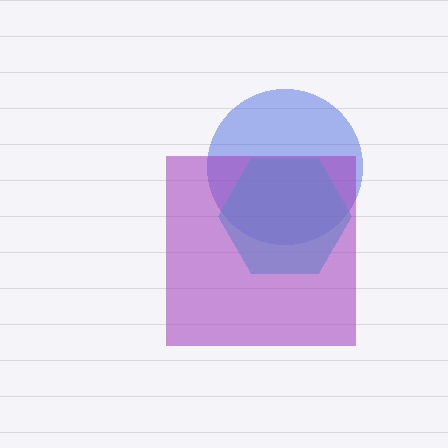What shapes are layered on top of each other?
The layered shapes are: a blue circle, a cyan hexagon, a purple square.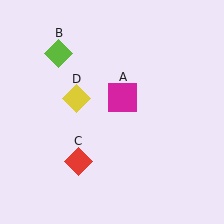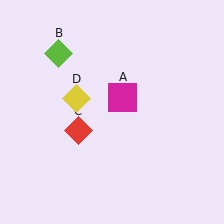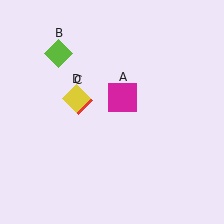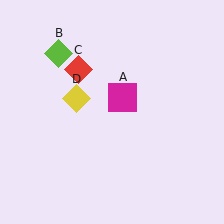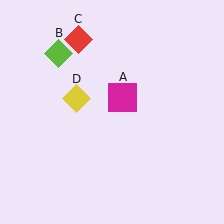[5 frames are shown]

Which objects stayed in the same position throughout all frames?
Magenta square (object A) and lime diamond (object B) and yellow diamond (object D) remained stationary.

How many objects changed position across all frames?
1 object changed position: red diamond (object C).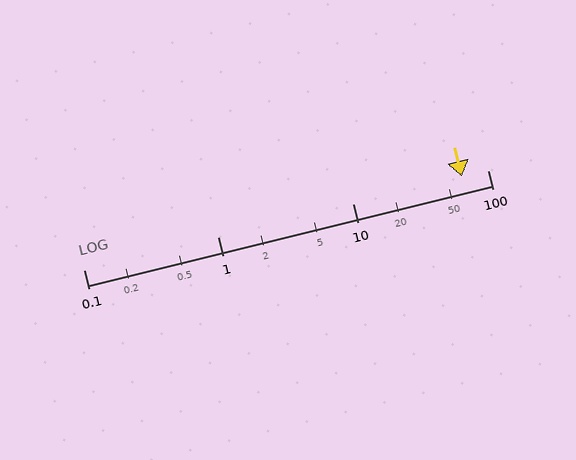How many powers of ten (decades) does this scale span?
The scale spans 3 decades, from 0.1 to 100.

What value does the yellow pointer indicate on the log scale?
The pointer indicates approximately 64.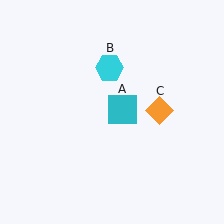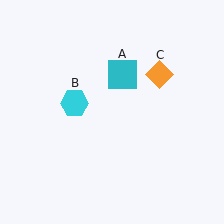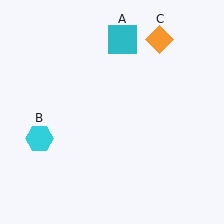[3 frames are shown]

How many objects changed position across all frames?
3 objects changed position: cyan square (object A), cyan hexagon (object B), orange diamond (object C).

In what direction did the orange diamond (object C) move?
The orange diamond (object C) moved up.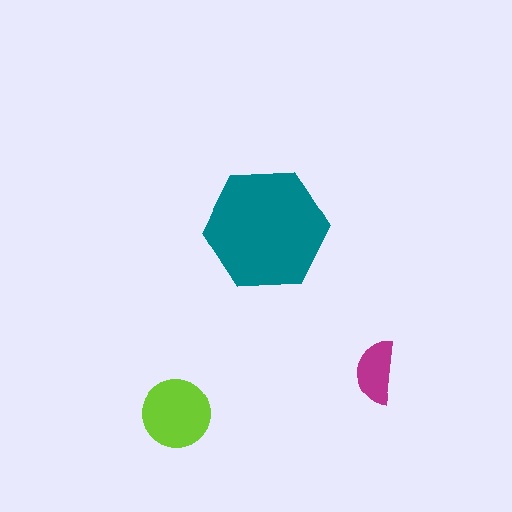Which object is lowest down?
The lime circle is bottommost.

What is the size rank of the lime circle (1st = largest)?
2nd.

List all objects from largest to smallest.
The teal hexagon, the lime circle, the magenta semicircle.